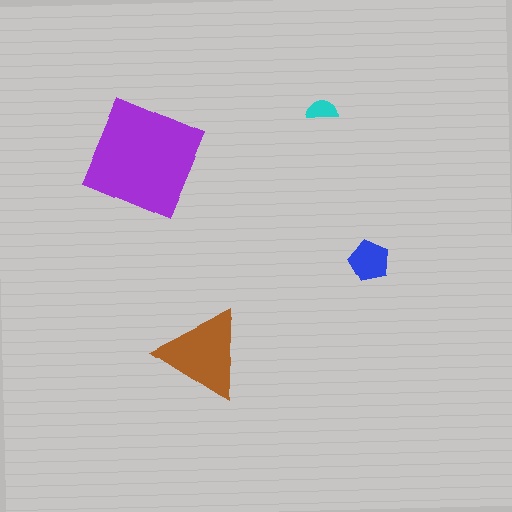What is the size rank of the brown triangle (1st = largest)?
2nd.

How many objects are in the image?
There are 4 objects in the image.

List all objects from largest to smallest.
The purple square, the brown triangle, the blue pentagon, the cyan semicircle.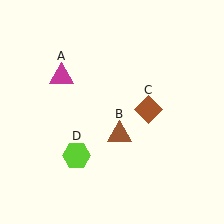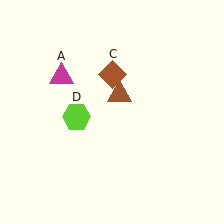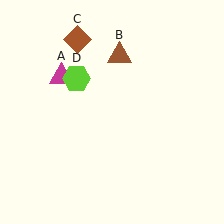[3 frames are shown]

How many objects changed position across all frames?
3 objects changed position: brown triangle (object B), brown diamond (object C), lime hexagon (object D).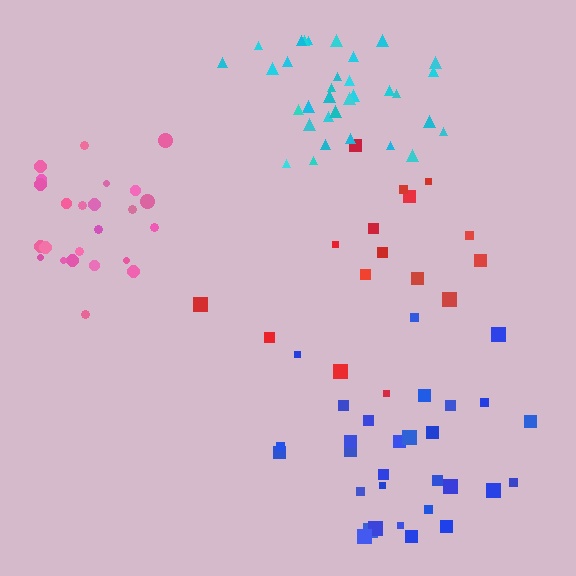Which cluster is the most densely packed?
Pink.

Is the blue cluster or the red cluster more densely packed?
Blue.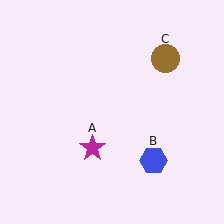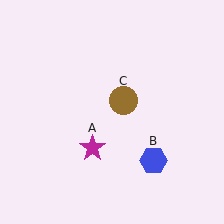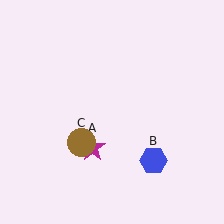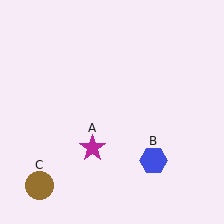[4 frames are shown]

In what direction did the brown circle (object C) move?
The brown circle (object C) moved down and to the left.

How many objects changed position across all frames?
1 object changed position: brown circle (object C).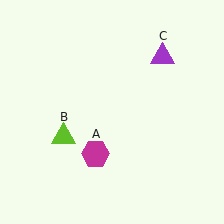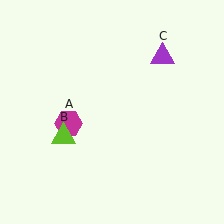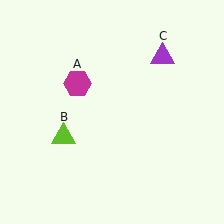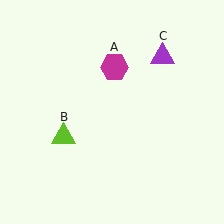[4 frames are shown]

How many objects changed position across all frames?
1 object changed position: magenta hexagon (object A).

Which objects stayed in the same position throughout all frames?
Lime triangle (object B) and purple triangle (object C) remained stationary.